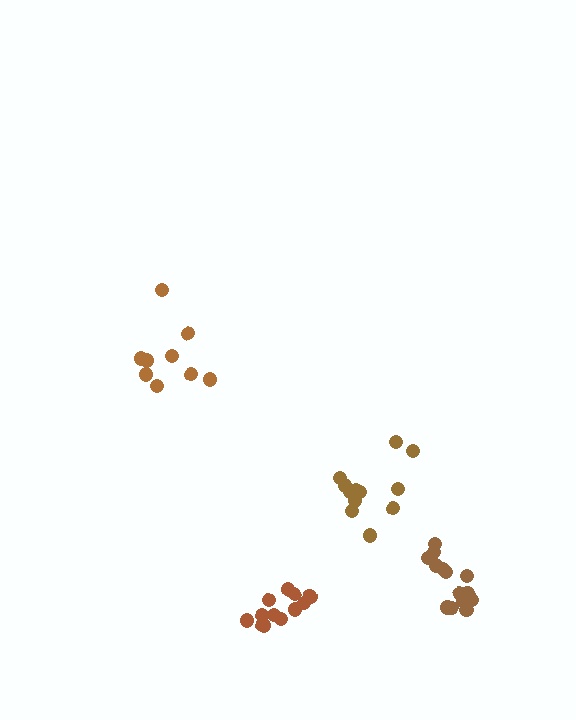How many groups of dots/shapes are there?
There are 4 groups.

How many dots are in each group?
Group 1: 14 dots, Group 2: 13 dots, Group 3: 9 dots, Group 4: 12 dots (48 total).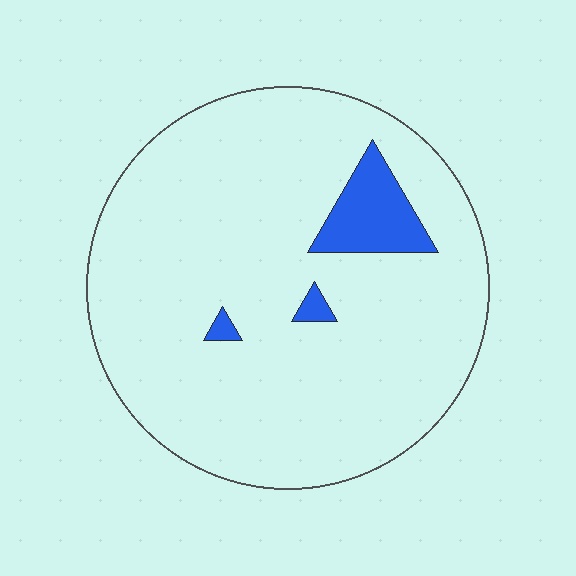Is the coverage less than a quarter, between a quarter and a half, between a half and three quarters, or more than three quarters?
Less than a quarter.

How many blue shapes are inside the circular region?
3.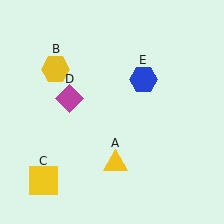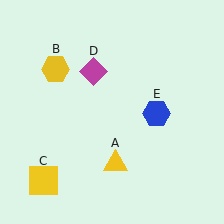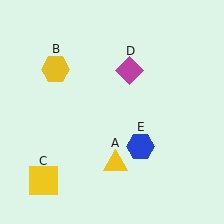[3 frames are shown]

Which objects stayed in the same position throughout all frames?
Yellow triangle (object A) and yellow hexagon (object B) and yellow square (object C) remained stationary.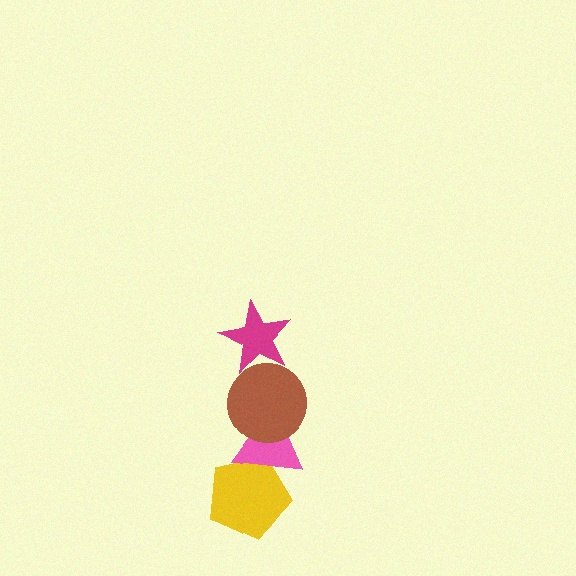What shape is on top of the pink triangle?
The brown circle is on top of the pink triangle.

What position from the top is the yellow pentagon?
The yellow pentagon is 4th from the top.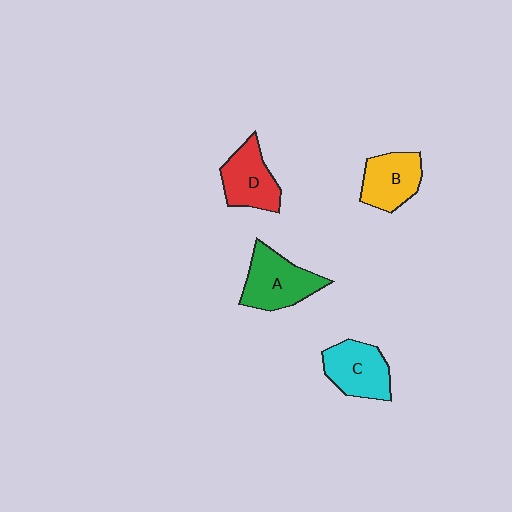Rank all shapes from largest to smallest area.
From largest to smallest: A (green), C (cyan), D (red), B (yellow).